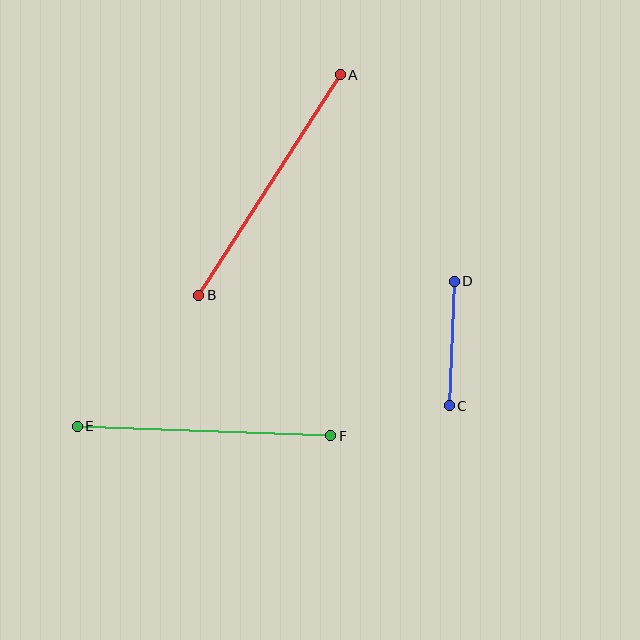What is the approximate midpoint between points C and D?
The midpoint is at approximately (452, 343) pixels.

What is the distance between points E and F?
The distance is approximately 254 pixels.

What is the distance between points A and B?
The distance is approximately 262 pixels.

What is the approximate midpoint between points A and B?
The midpoint is at approximately (269, 185) pixels.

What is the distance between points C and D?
The distance is approximately 125 pixels.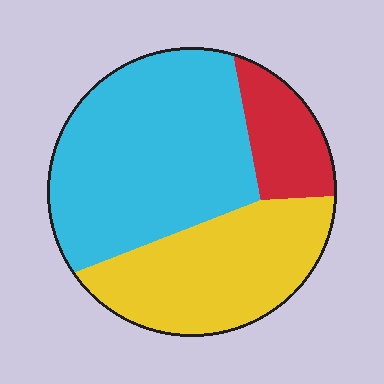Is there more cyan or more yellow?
Cyan.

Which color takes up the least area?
Red, at roughly 15%.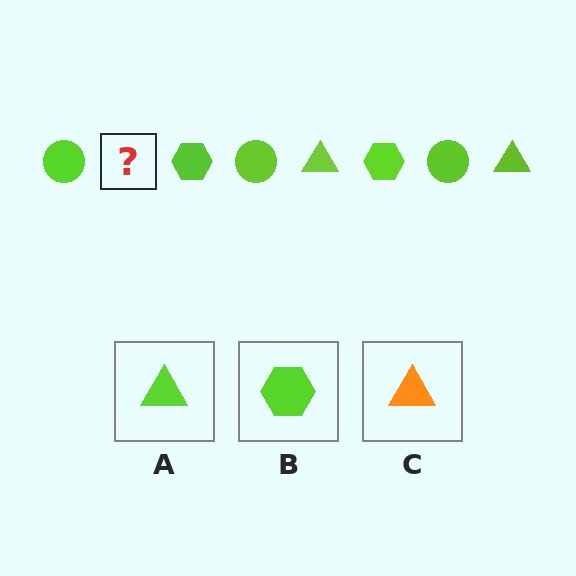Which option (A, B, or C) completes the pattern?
A.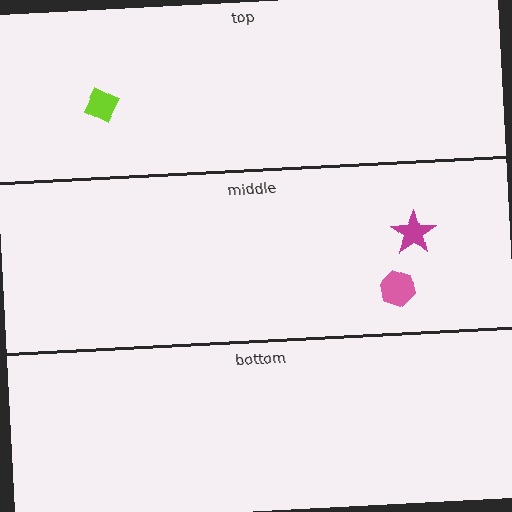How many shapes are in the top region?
1.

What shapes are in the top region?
The lime diamond.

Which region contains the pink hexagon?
The middle region.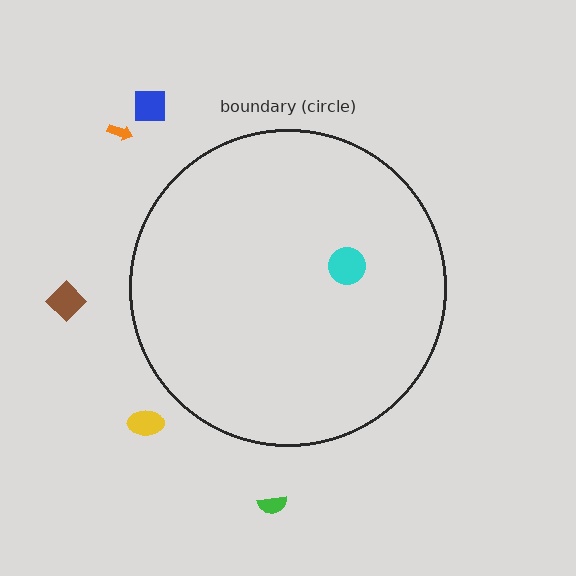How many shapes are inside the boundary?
1 inside, 5 outside.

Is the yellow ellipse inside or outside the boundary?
Outside.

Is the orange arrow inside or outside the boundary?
Outside.